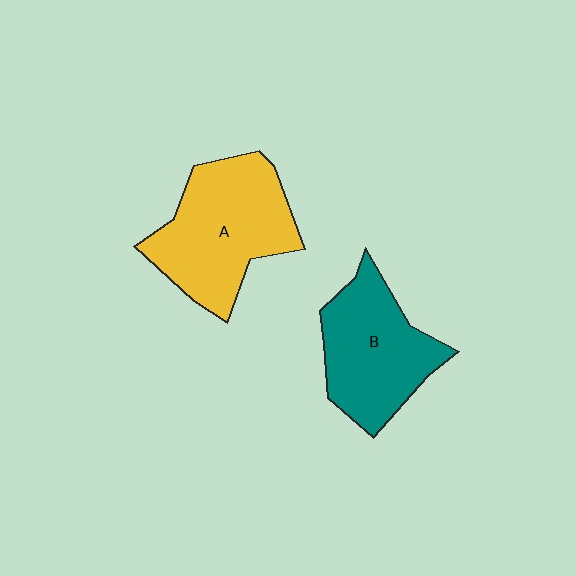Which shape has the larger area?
Shape A (yellow).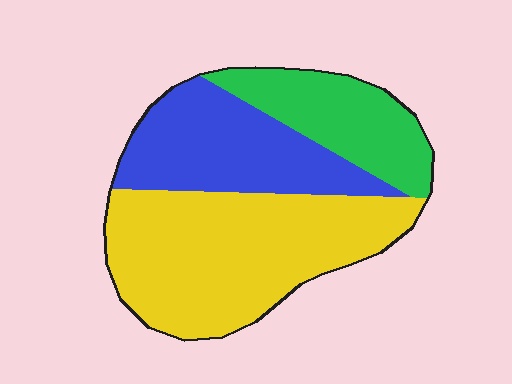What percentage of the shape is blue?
Blue covers roughly 30% of the shape.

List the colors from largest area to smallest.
From largest to smallest: yellow, blue, green.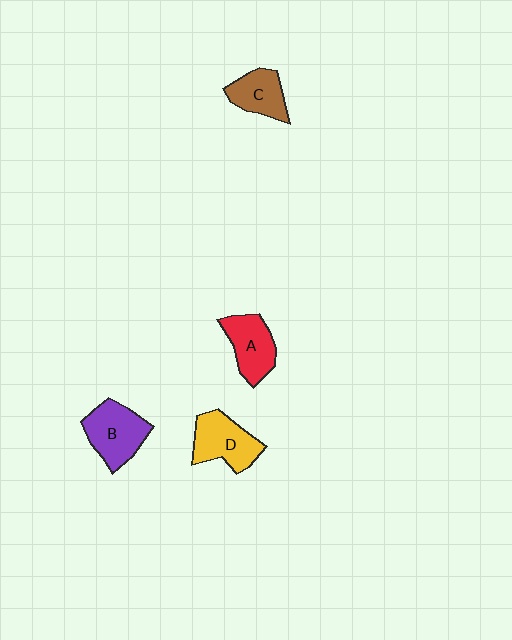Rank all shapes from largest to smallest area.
From largest to smallest: B (purple), D (yellow), A (red), C (brown).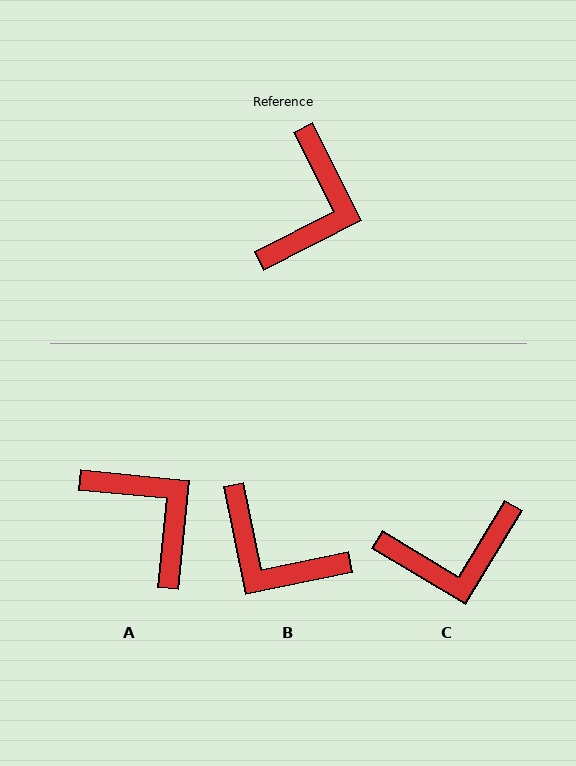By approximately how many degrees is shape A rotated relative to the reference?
Approximately 57 degrees counter-clockwise.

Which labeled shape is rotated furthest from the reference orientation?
B, about 105 degrees away.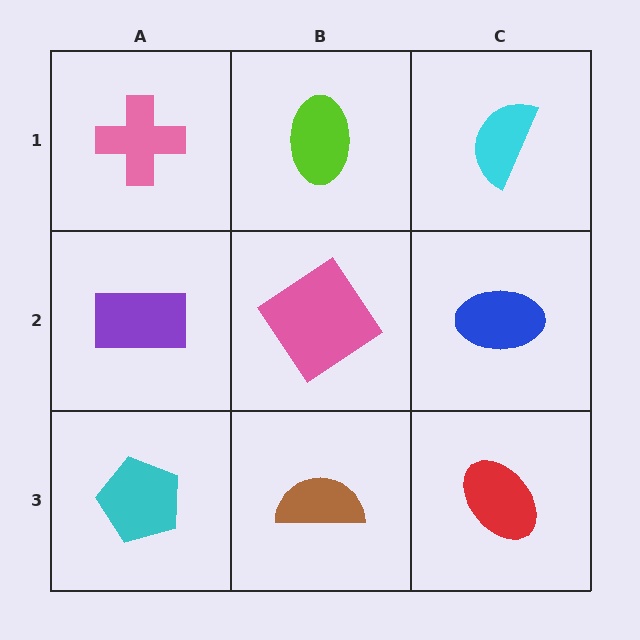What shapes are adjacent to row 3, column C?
A blue ellipse (row 2, column C), a brown semicircle (row 3, column B).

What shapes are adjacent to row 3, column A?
A purple rectangle (row 2, column A), a brown semicircle (row 3, column B).